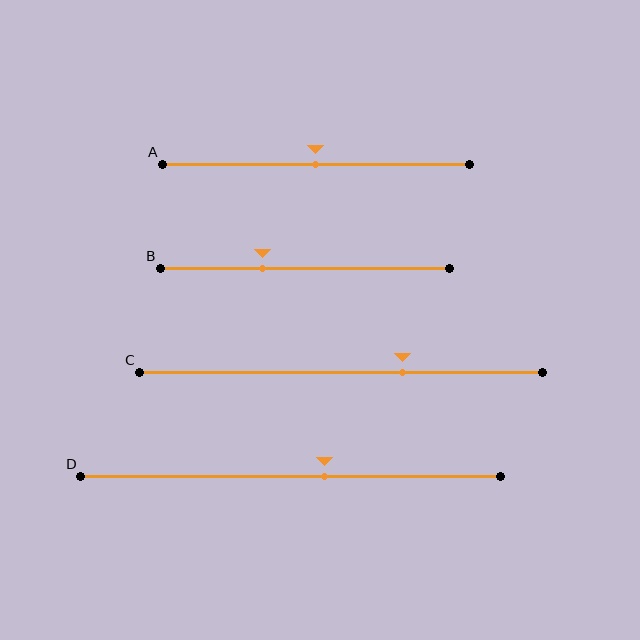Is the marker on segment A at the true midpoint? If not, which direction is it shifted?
Yes, the marker on segment A is at the true midpoint.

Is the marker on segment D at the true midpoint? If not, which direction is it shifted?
No, the marker on segment D is shifted to the right by about 8% of the segment length.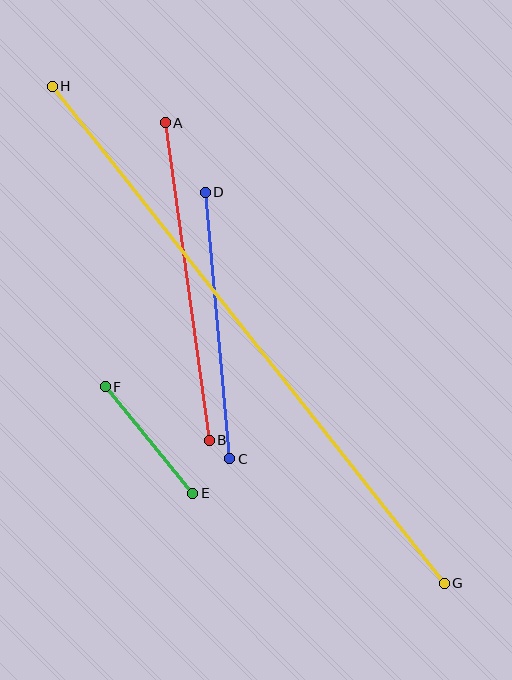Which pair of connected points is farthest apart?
Points G and H are farthest apart.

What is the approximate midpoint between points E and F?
The midpoint is at approximately (149, 440) pixels.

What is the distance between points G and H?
The distance is approximately 633 pixels.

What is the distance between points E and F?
The distance is approximately 138 pixels.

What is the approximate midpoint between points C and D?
The midpoint is at approximately (217, 326) pixels.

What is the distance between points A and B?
The distance is approximately 321 pixels.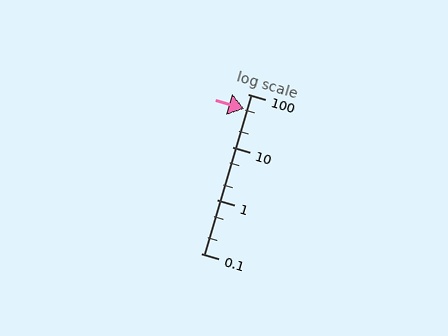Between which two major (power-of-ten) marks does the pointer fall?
The pointer is between 10 and 100.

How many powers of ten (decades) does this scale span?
The scale spans 3 decades, from 0.1 to 100.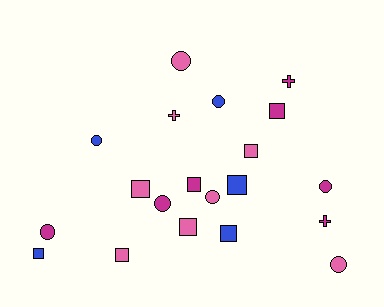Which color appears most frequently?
Pink, with 8 objects.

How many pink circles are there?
There are 3 pink circles.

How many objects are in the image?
There are 20 objects.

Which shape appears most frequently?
Square, with 9 objects.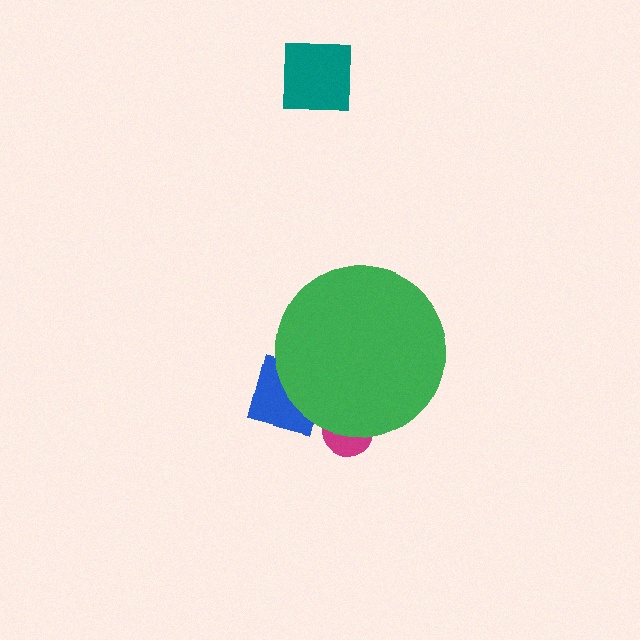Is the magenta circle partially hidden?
Yes, the magenta circle is partially hidden behind the green circle.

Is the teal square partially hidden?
No, the teal square is fully visible.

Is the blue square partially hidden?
Yes, the blue square is partially hidden behind the green circle.